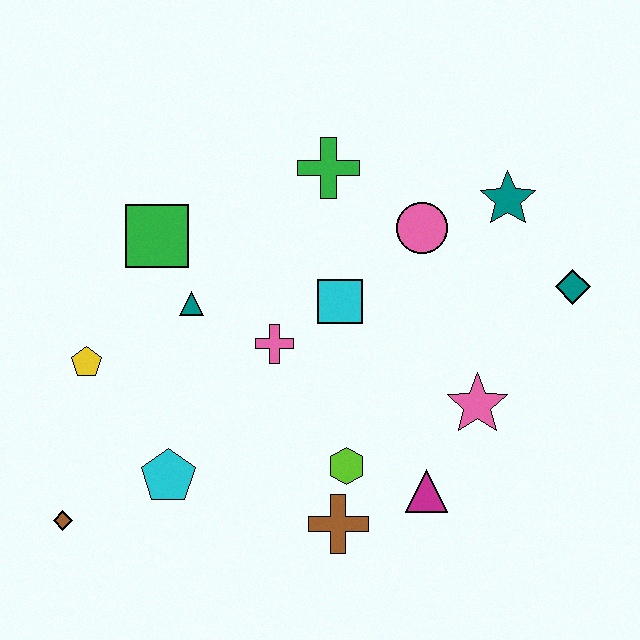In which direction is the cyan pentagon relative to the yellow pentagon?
The cyan pentagon is below the yellow pentagon.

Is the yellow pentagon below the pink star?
No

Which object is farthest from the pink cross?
The teal diamond is farthest from the pink cross.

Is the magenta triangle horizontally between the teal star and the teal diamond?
No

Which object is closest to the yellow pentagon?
The teal triangle is closest to the yellow pentagon.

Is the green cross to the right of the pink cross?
Yes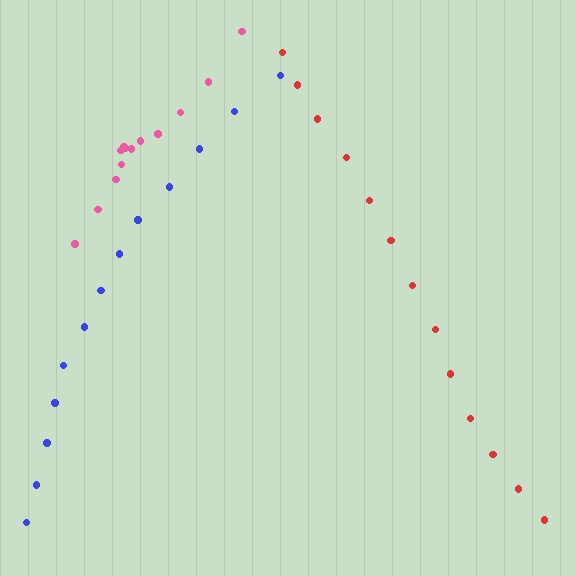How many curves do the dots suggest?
There are 3 distinct paths.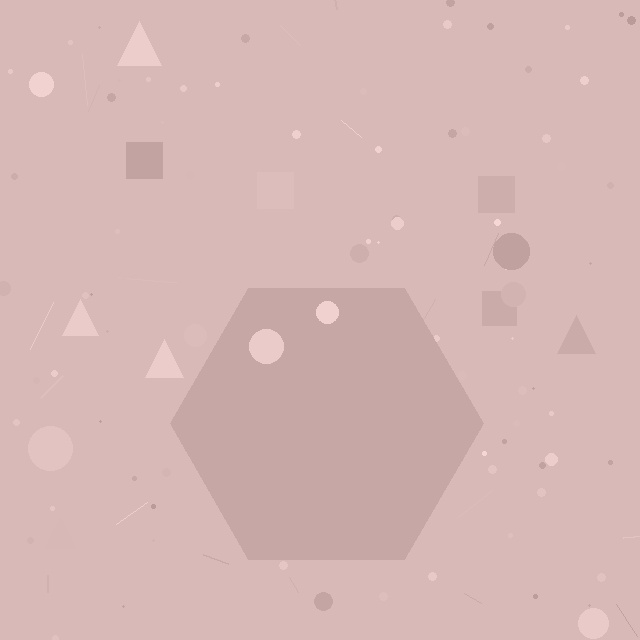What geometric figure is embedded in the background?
A hexagon is embedded in the background.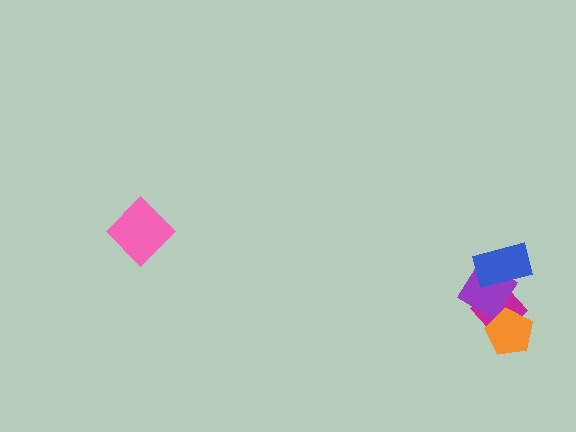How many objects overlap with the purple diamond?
3 objects overlap with the purple diamond.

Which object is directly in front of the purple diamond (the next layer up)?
The blue rectangle is directly in front of the purple diamond.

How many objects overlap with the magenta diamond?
3 objects overlap with the magenta diamond.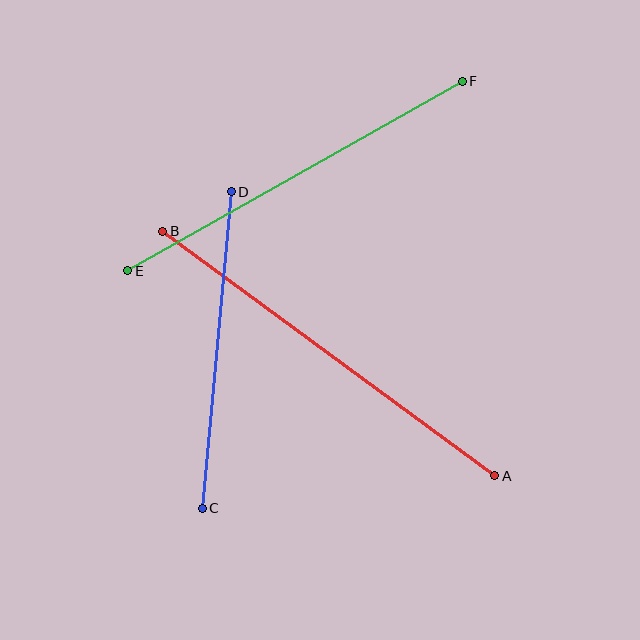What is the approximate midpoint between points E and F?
The midpoint is at approximately (295, 176) pixels.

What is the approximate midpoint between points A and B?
The midpoint is at approximately (329, 354) pixels.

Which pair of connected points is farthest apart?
Points A and B are farthest apart.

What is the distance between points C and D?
The distance is approximately 318 pixels.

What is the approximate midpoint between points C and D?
The midpoint is at approximately (217, 350) pixels.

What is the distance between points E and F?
The distance is approximately 385 pixels.